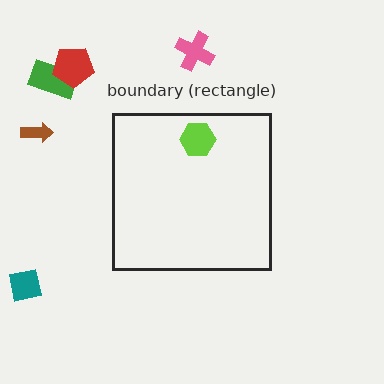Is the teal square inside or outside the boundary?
Outside.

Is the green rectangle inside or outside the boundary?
Outside.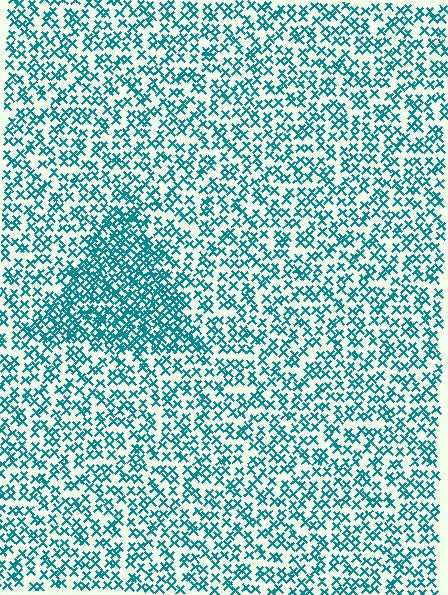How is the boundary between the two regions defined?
The boundary is defined by a change in element density (approximately 2.0x ratio). All elements are the same color, size, and shape.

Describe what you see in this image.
The image contains small teal elements arranged at two different densities. A triangle-shaped region is visible where the elements are more densely packed than the surrounding area.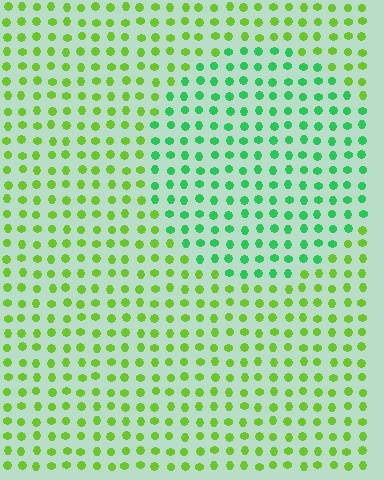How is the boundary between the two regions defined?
The boundary is defined purely by a slight shift in hue (about 43 degrees). Spacing, size, and orientation are identical on both sides.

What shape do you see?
I see a circle.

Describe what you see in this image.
The image is filled with small lime elements in a uniform arrangement. A circle-shaped region is visible where the elements are tinted to a slightly different hue, forming a subtle color boundary.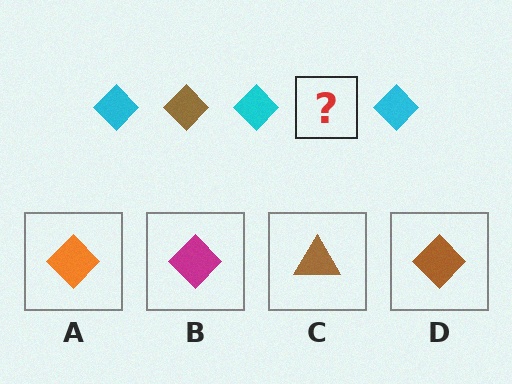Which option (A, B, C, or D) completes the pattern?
D.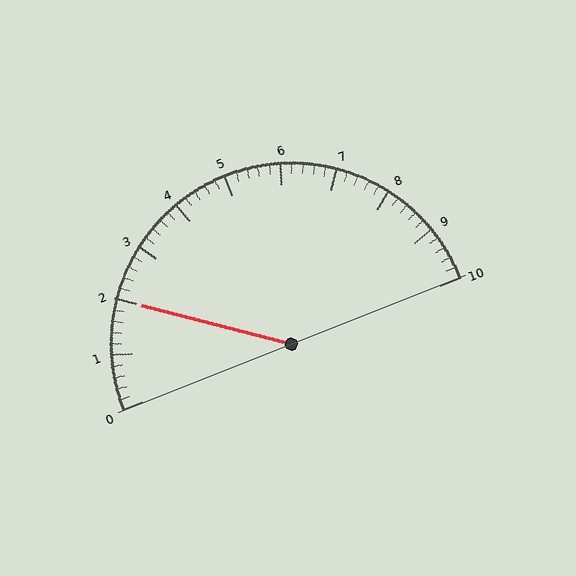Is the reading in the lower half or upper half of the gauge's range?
The reading is in the lower half of the range (0 to 10).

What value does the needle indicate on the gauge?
The needle indicates approximately 2.0.